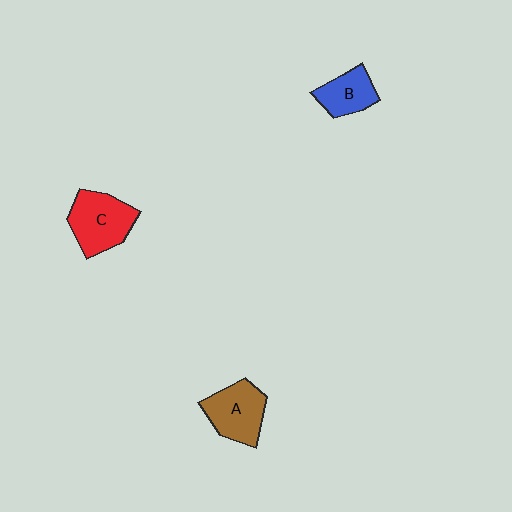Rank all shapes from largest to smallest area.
From largest to smallest: C (red), A (brown), B (blue).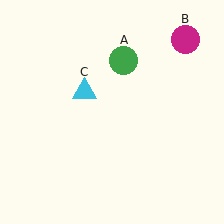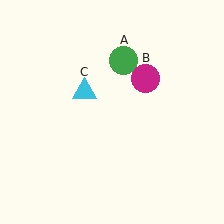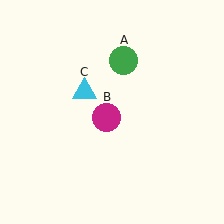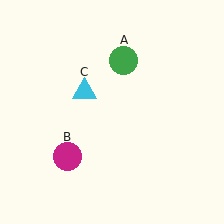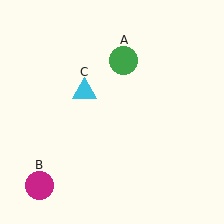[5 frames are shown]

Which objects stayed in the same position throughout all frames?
Green circle (object A) and cyan triangle (object C) remained stationary.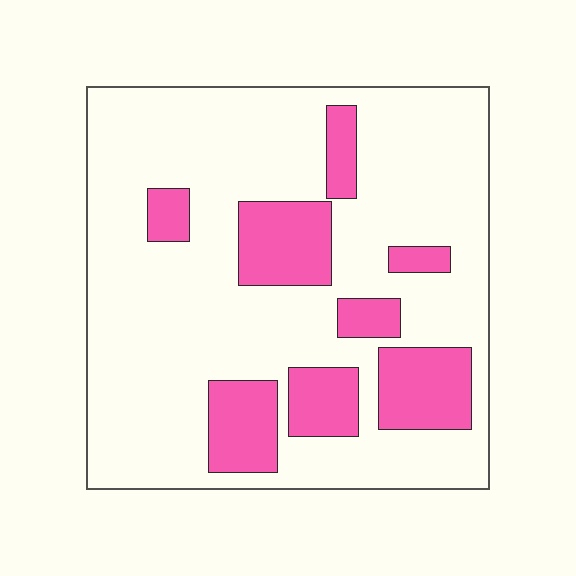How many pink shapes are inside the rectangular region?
8.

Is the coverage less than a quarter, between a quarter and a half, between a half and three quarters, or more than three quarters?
Less than a quarter.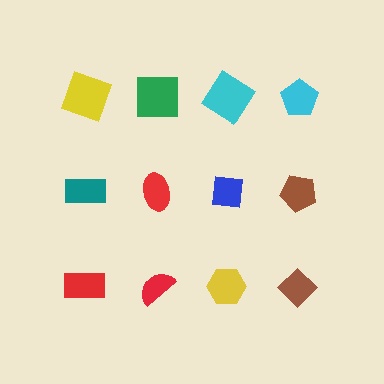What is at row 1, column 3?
A cyan diamond.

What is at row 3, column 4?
A brown diamond.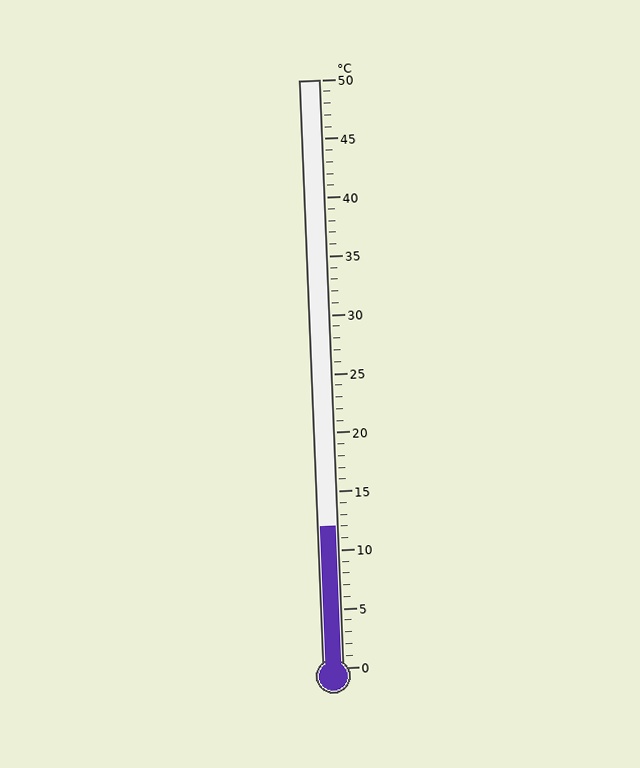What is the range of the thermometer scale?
The thermometer scale ranges from 0°C to 50°C.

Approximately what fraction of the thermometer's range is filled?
The thermometer is filled to approximately 25% of its range.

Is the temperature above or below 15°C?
The temperature is below 15°C.